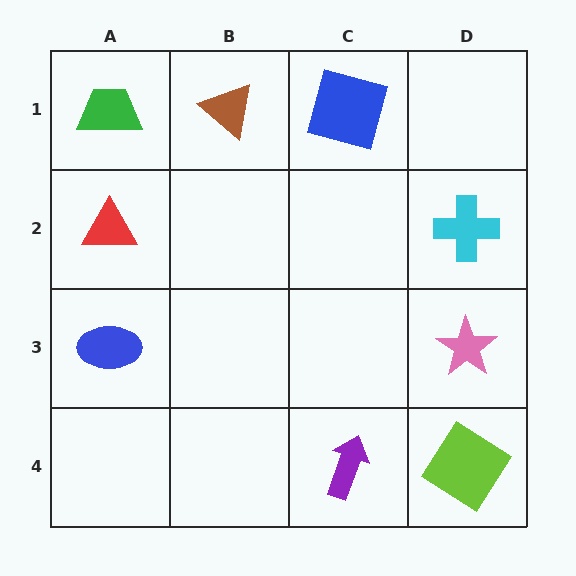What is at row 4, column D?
A lime diamond.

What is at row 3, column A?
A blue ellipse.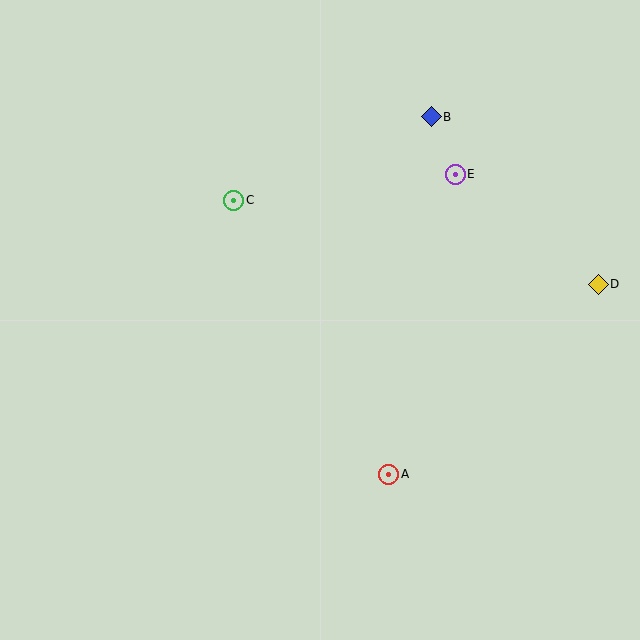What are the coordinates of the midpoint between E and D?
The midpoint between E and D is at (527, 229).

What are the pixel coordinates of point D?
Point D is at (598, 284).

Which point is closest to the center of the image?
Point C at (234, 200) is closest to the center.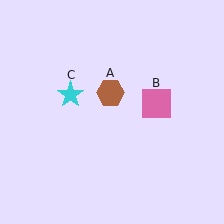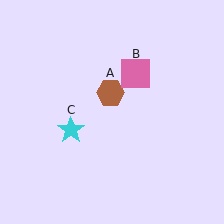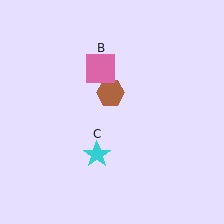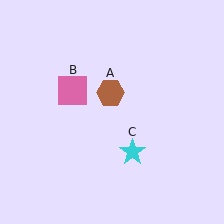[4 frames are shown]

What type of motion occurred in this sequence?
The pink square (object B), cyan star (object C) rotated counterclockwise around the center of the scene.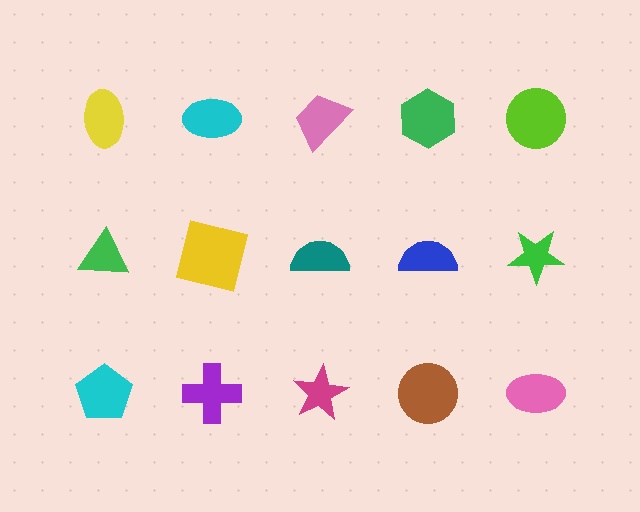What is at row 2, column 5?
A green star.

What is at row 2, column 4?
A blue semicircle.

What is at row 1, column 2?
A cyan ellipse.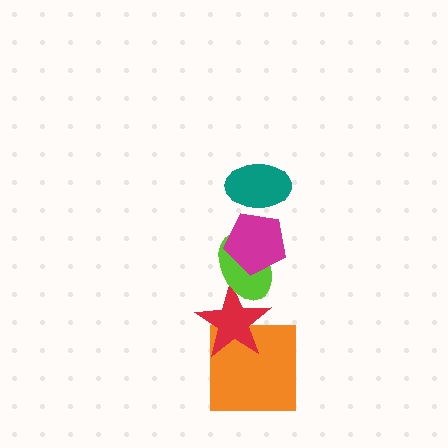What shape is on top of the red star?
The lime ellipse is on top of the red star.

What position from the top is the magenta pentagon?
The magenta pentagon is 2nd from the top.